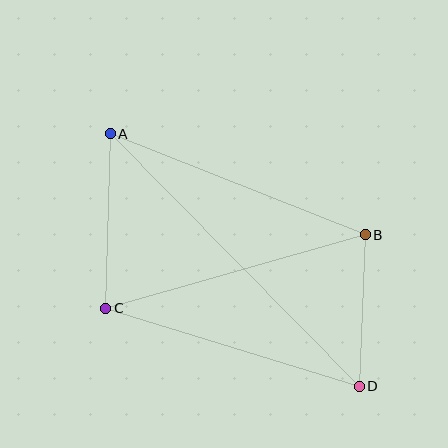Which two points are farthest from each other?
Points A and D are farthest from each other.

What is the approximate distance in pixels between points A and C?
The distance between A and C is approximately 175 pixels.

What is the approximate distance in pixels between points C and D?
The distance between C and D is approximately 265 pixels.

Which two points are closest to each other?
Points B and D are closest to each other.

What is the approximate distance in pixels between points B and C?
The distance between B and C is approximately 270 pixels.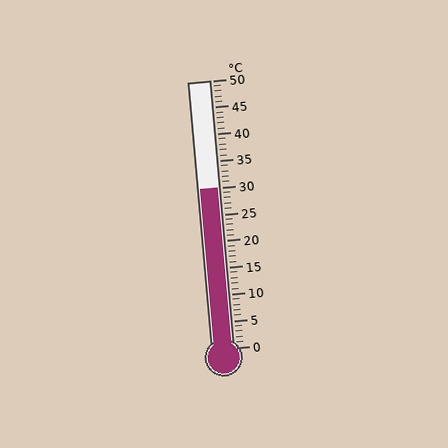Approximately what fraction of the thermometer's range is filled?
The thermometer is filled to approximately 60% of its range.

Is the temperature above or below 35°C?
The temperature is below 35°C.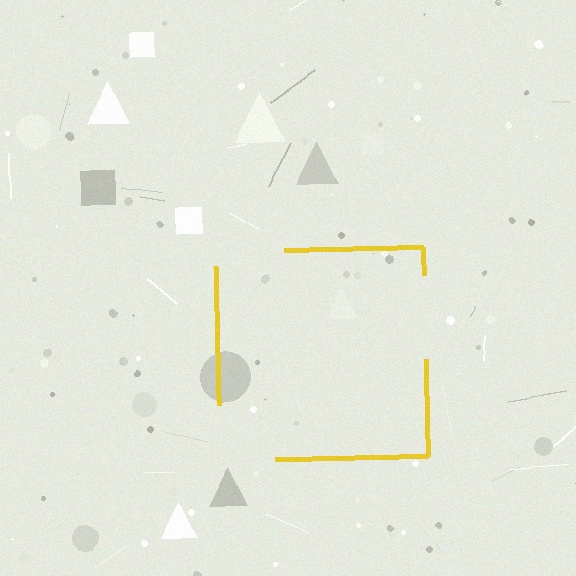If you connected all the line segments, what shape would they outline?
They would outline a square.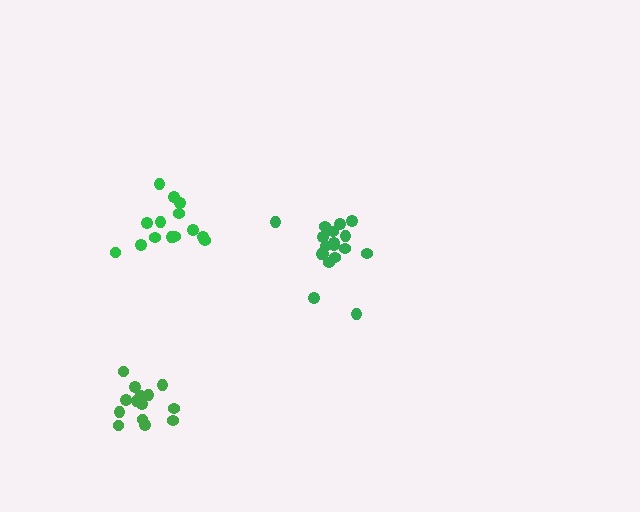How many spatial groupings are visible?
There are 3 spatial groupings.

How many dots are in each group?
Group 1: 18 dots, Group 2: 14 dots, Group 3: 15 dots (47 total).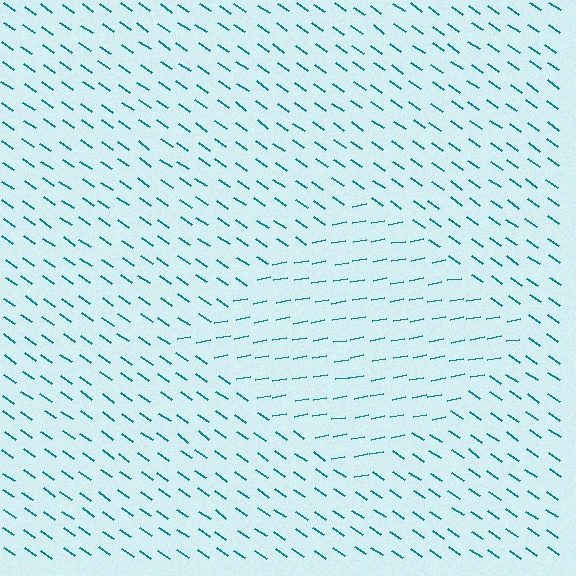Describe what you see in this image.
The image is filled with small teal line segments. A diamond region in the image has lines oriented differently from the surrounding lines, creating a visible texture boundary.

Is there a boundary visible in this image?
Yes, there is a texture boundary formed by a change in line orientation.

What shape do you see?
I see a diamond.